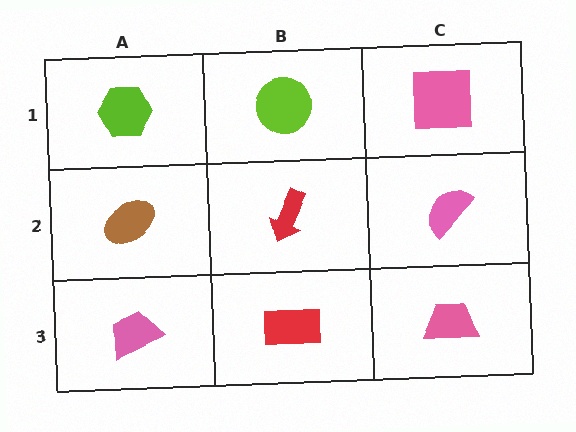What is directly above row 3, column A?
A brown ellipse.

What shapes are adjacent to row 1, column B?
A red arrow (row 2, column B), a lime hexagon (row 1, column A), a pink square (row 1, column C).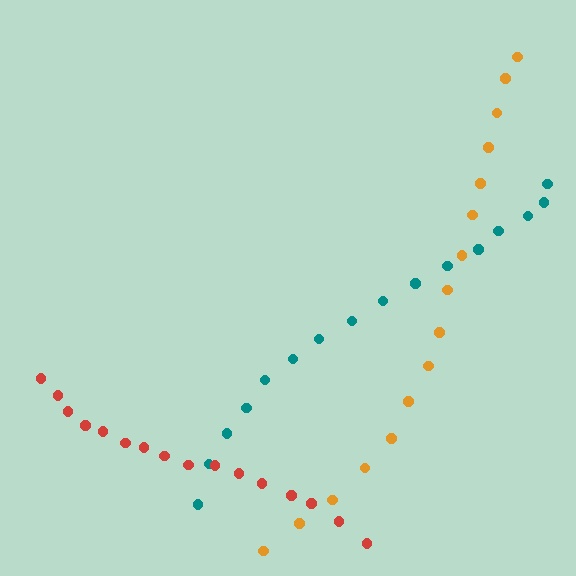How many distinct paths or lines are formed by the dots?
There are 3 distinct paths.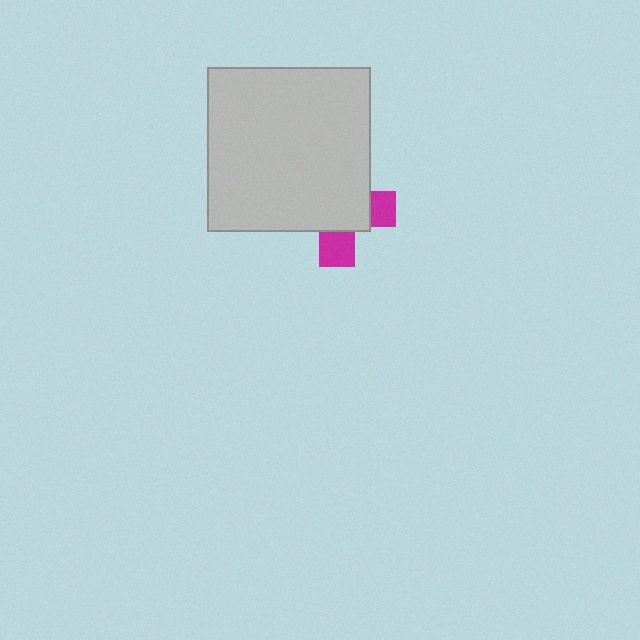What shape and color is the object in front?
The object in front is a light gray square.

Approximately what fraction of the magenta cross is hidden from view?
Roughly 70% of the magenta cross is hidden behind the light gray square.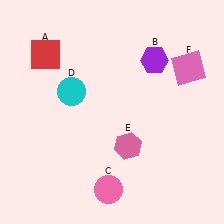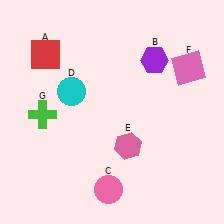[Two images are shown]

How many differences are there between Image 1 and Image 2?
There is 1 difference between the two images.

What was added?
A green cross (G) was added in Image 2.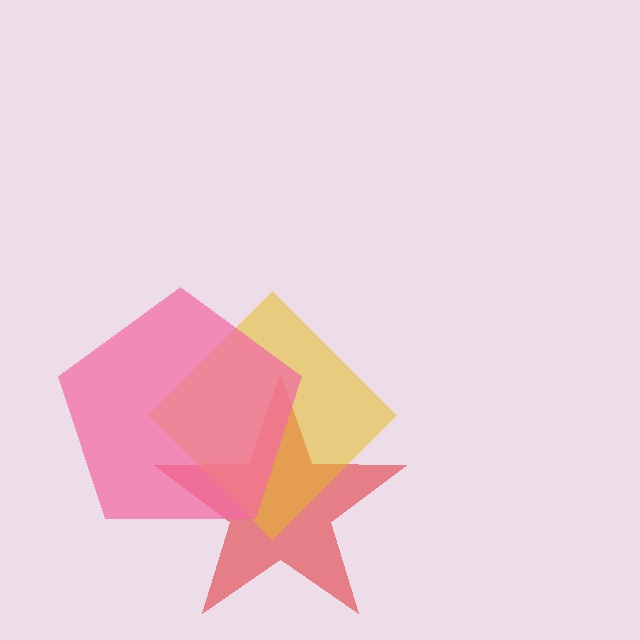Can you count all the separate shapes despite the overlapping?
Yes, there are 3 separate shapes.